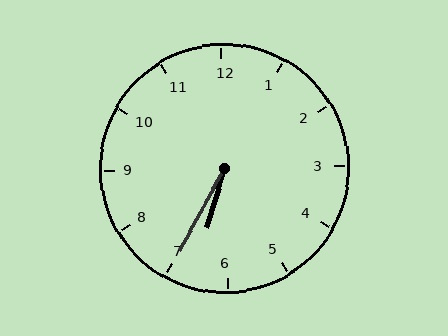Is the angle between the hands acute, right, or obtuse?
It is acute.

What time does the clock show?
6:35.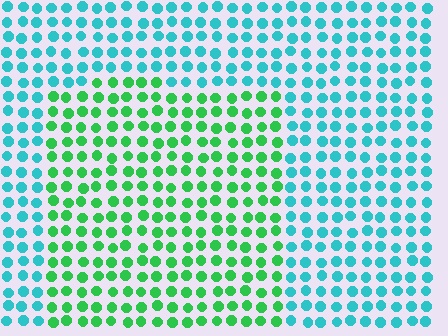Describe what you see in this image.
The image is filled with small cyan elements in a uniform arrangement. A rectangle-shaped region is visible where the elements are tinted to a slightly different hue, forming a subtle color boundary.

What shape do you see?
I see a rectangle.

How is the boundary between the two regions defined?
The boundary is defined purely by a slight shift in hue (about 50 degrees). Spacing, size, and orientation are identical on both sides.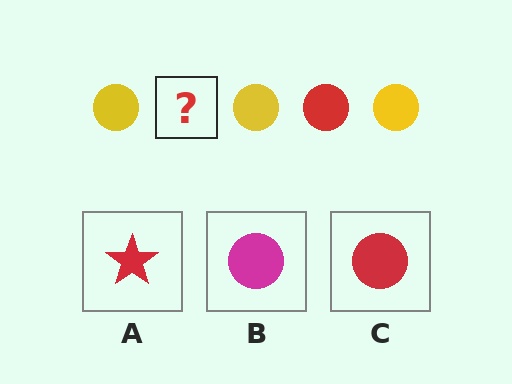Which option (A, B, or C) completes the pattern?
C.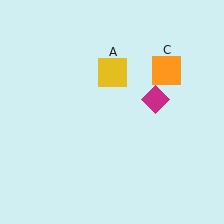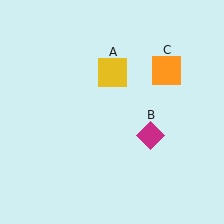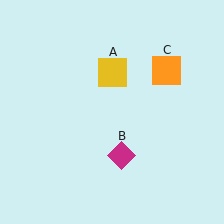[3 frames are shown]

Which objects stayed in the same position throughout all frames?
Yellow square (object A) and orange square (object C) remained stationary.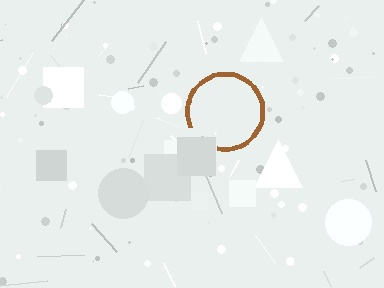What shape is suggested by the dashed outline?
The dashed outline suggests a circle.